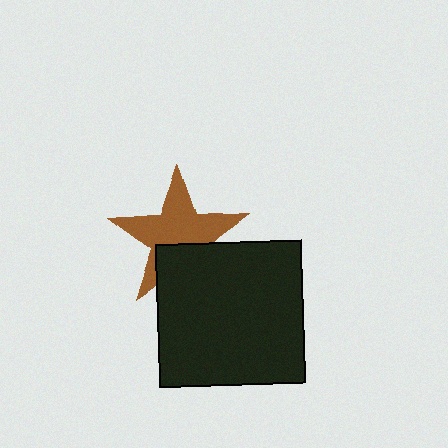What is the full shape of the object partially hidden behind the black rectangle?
The partially hidden object is a brown star.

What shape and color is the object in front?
The object in front is a black rectangle.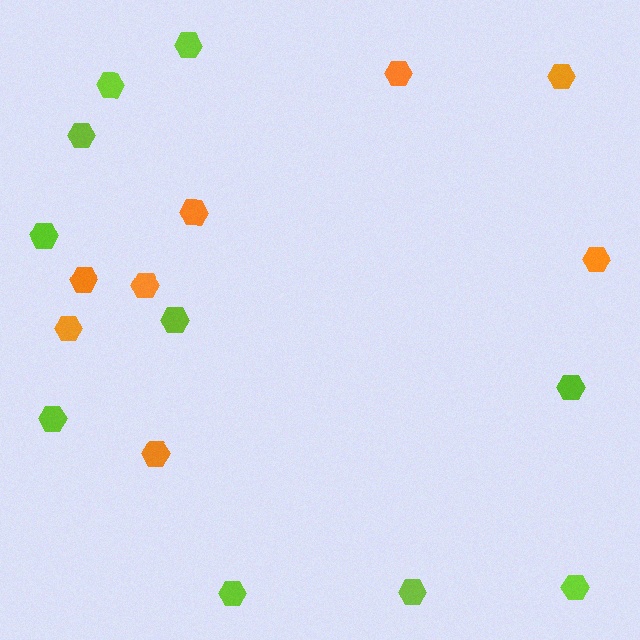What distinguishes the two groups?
There are 2 groups: one group of orange hexagons (8) and one group of lime hexagons (10).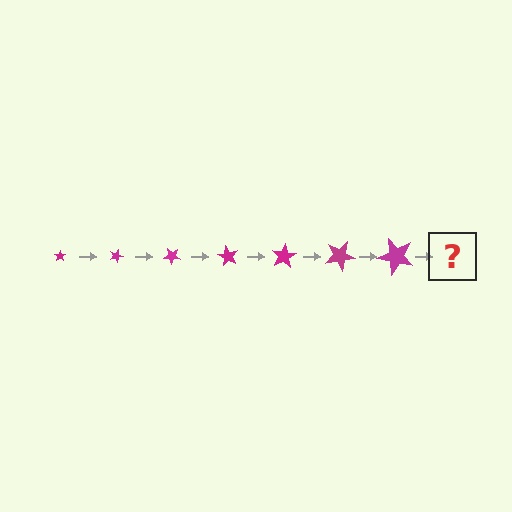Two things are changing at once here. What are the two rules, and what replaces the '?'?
The two rules are that the star grows larger each step and it rotates 20 degrees each step. The '?' should be a star, larger than the previous one and rotated 140 degrees from the start.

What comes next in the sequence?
The next element should be a star, larger than the previous one and rotated 140 degrees from the start.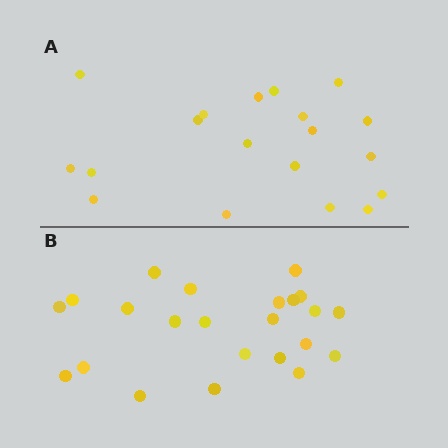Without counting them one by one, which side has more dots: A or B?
Region B (the bottom region) has more dots.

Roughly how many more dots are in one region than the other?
Region B has about 4 more dots than region A.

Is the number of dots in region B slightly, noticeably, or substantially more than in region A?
Region B has only slightly more — the two regions are fairly close. The ratio is roughly 1.2 to 1.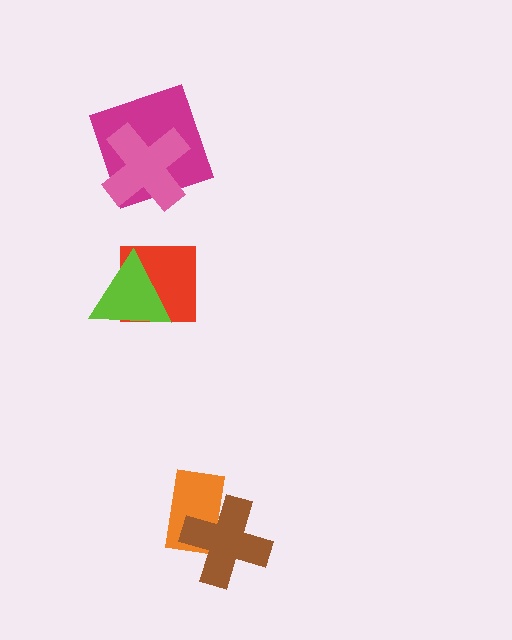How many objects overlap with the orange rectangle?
1 object overlaps with the orange rectangle.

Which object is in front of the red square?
The lime triangle is in front of the red square.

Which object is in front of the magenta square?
The pink cross is in front of the magenta square.